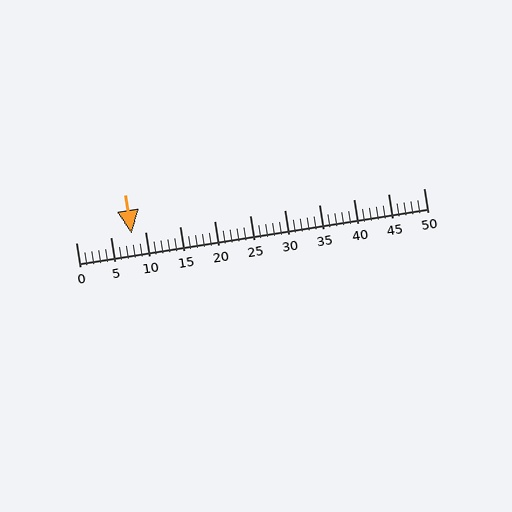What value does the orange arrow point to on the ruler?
The orange arrow points to approximately 8.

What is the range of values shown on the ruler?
The ruler shows values from 0 to 50.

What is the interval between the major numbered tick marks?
The major tick marks are spaced 5 units apart.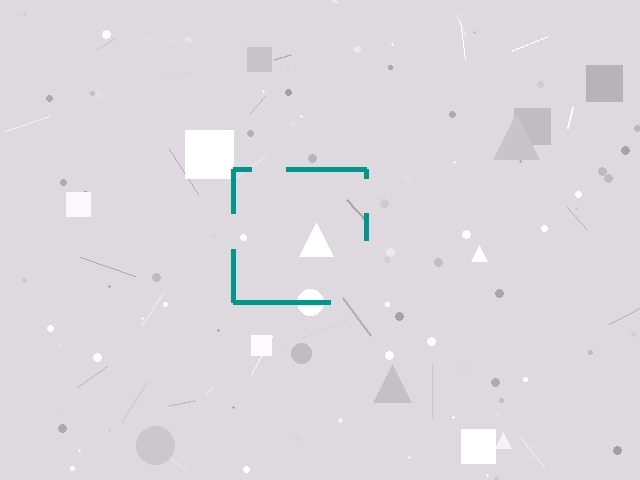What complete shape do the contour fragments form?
The contour fragments form a square.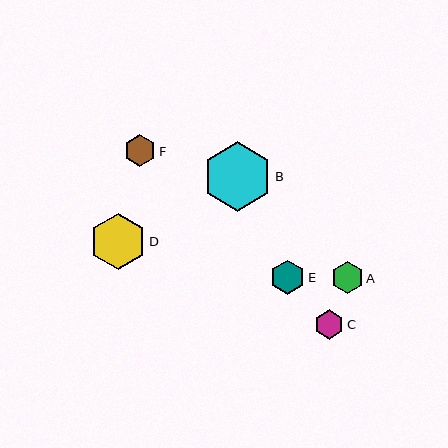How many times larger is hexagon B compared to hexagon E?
Hexagon B is approximately 2.0 times the size of hexagon E.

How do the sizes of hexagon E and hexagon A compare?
Hexagon E and hexagon A are approximately the same size.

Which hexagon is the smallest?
Hexagon C is the smallest with a size of approximately 30 pixels.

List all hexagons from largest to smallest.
From largest to smallest: B, D, E, A, F, C.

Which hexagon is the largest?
Hexagon B is the largest with a size of approximately 69 pixels.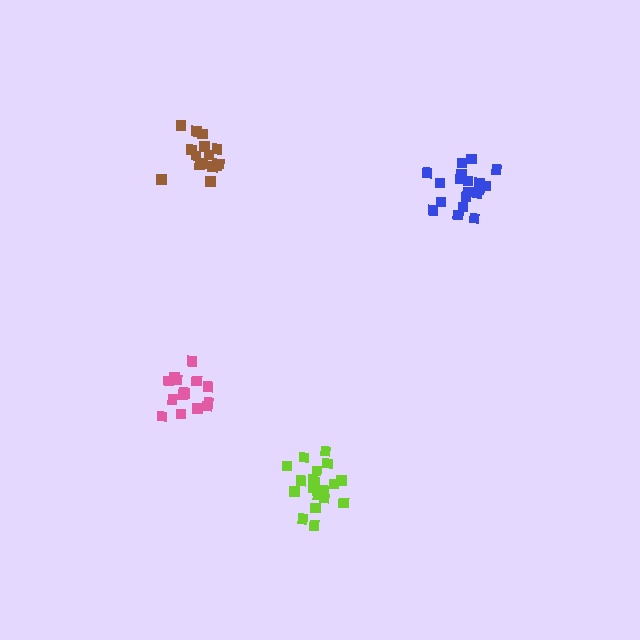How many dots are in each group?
Group 1: 20 dots, Group 2: 19 dots, Group 3: 16 dots, Group 4: 15 dots (70 total).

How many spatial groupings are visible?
There are 4 spatial groupings.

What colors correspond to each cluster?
The clusters are colored: lime, blue, brown, pink.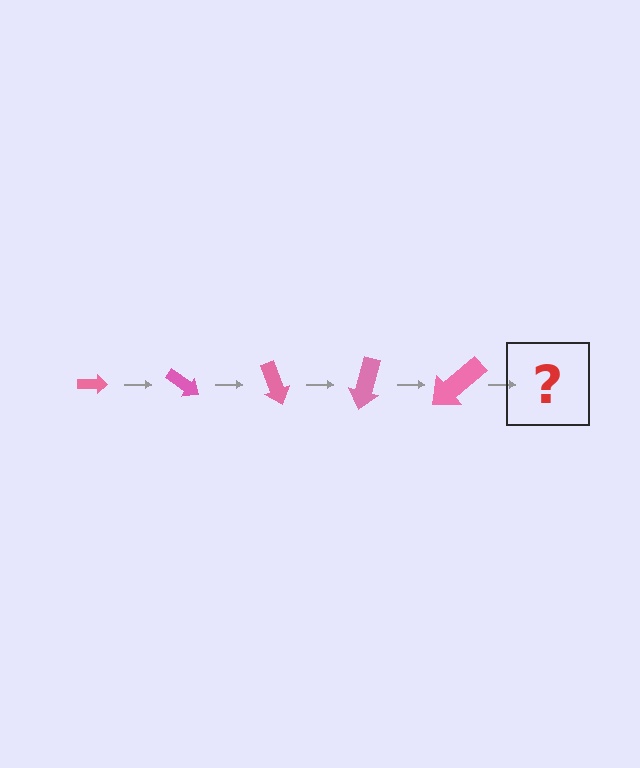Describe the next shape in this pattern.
It should be an arrow, larger than the previous one and rotated 175 degrees from the start.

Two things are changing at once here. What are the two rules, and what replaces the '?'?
The two rules are that the arrow grows larger each step and it rotates 35 degrees each step. The '?' should be an arrow, larger than the previous one and rotated 175 degrees from the start.